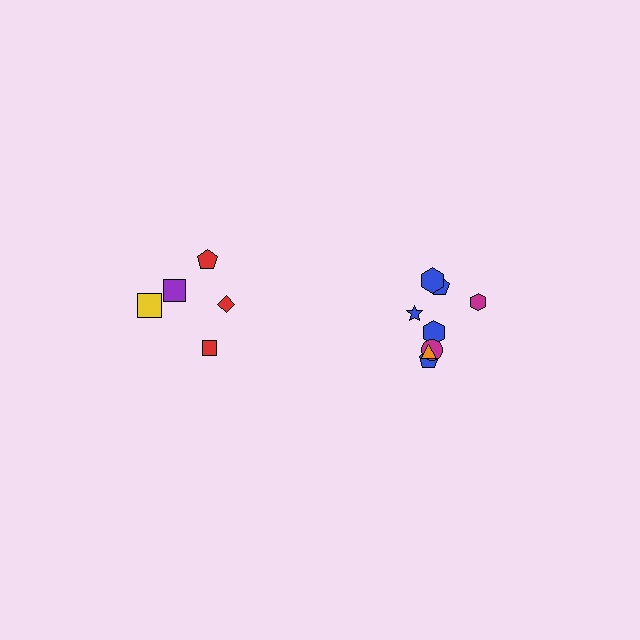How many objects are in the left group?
There are 5 objects.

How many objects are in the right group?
There are 8 objects.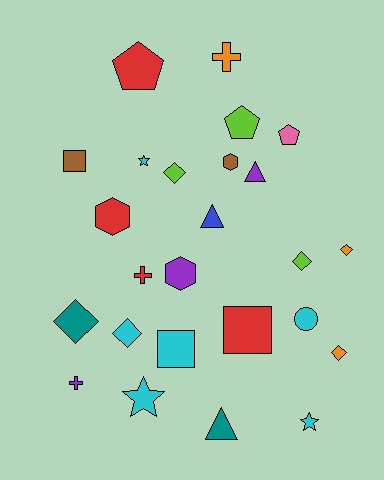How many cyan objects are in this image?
There are 6 cyan objects.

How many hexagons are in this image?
There are 3 hexagons.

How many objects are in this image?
There are 25 objects.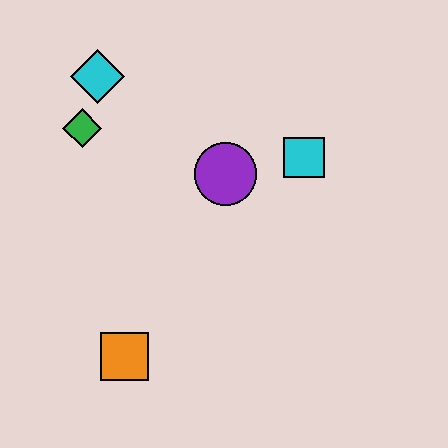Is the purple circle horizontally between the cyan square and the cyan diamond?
Yes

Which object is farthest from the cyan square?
The orange square is farthest from the cyan square.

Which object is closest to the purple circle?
The cyan square is closest to the purple circle.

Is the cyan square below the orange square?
No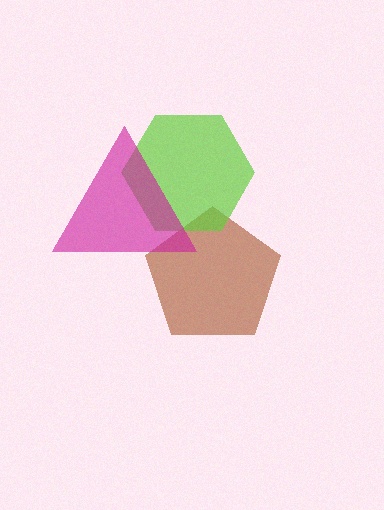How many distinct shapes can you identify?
There are 3 distinct shapes: a brown pentagon, a lime hexagon, a magenta triangle.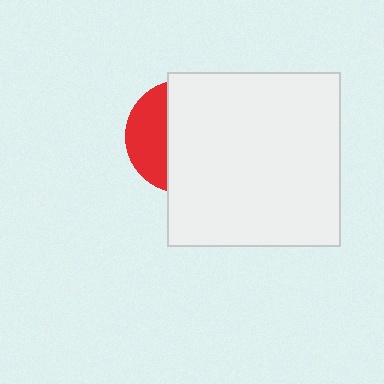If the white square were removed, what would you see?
You would see the complete red circle.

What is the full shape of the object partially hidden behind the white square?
The partially hidden object is a red circle.